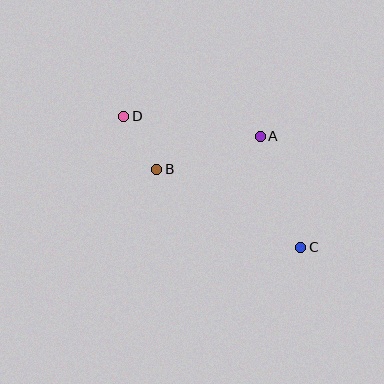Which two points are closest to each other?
Points B and D are closest to each other.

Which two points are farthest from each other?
Points C and D are farthest from each other.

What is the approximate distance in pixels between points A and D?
The distance between A and D is approximately 138 pixels.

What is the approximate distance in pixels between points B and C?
The distance between B and C is approximately 164 pixels.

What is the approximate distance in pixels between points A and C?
The distance between A and C is approximately 118 pixels.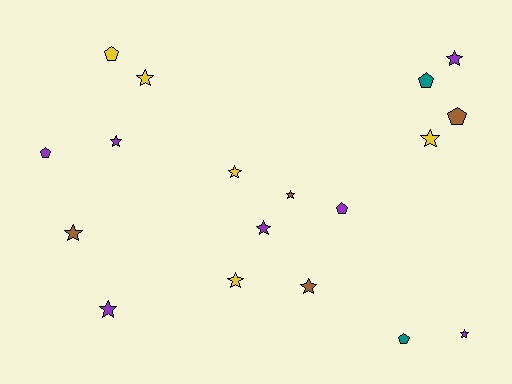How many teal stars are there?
There are no teal stars.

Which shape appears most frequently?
Star, with 12 objects.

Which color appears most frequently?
Purple, with 7 objects.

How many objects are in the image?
There are 18 objects.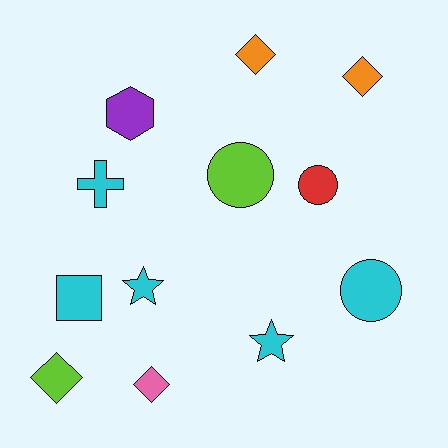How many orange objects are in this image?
There are 2 orange objects.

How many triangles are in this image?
There are no triangles.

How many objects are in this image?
There are 12 objects.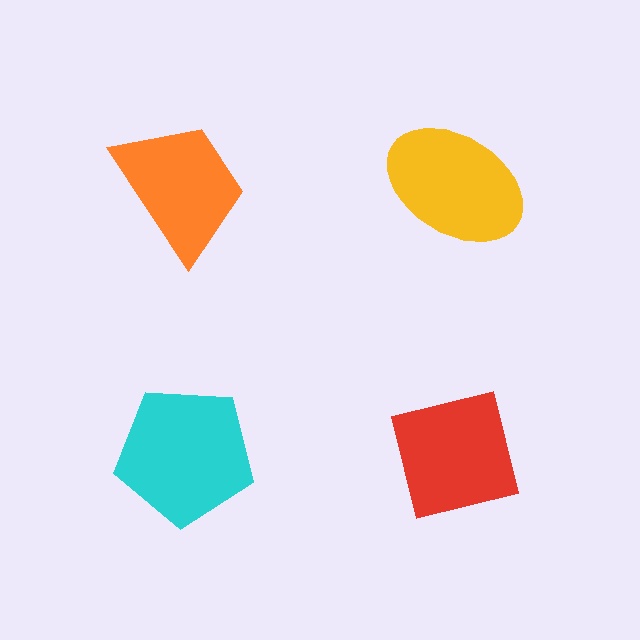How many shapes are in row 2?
2 shapes.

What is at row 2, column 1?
A cyan pentagon.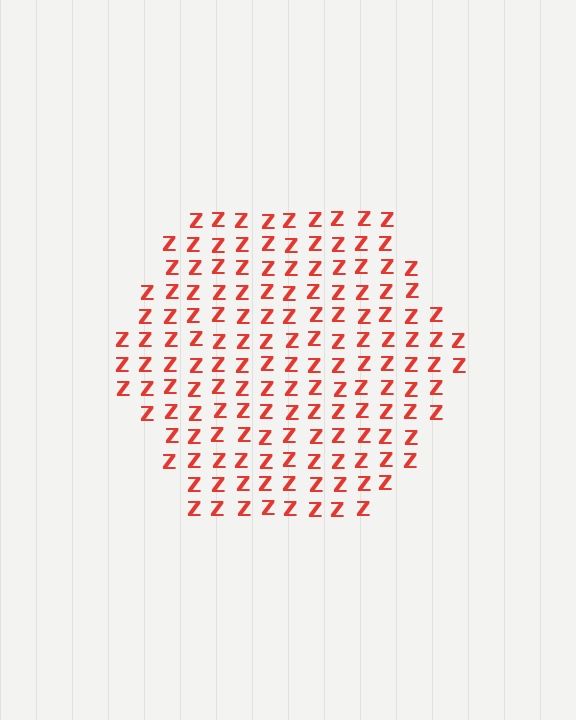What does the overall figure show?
The overall figure shows a hexagon.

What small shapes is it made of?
It is made of small letter Z's.